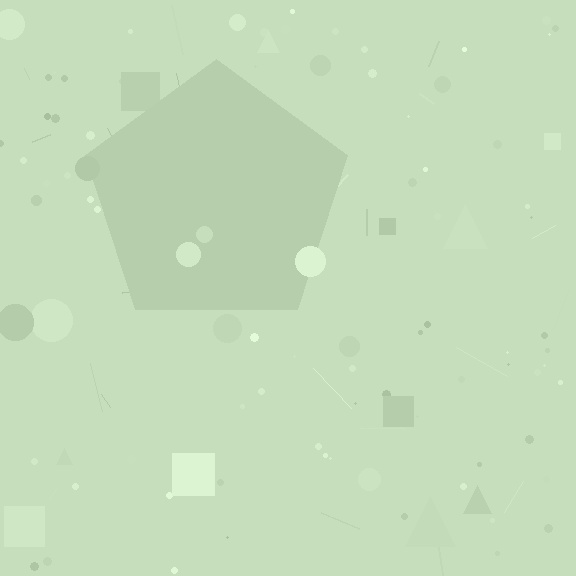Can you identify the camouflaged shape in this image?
The camouflaged shape is a pentagon.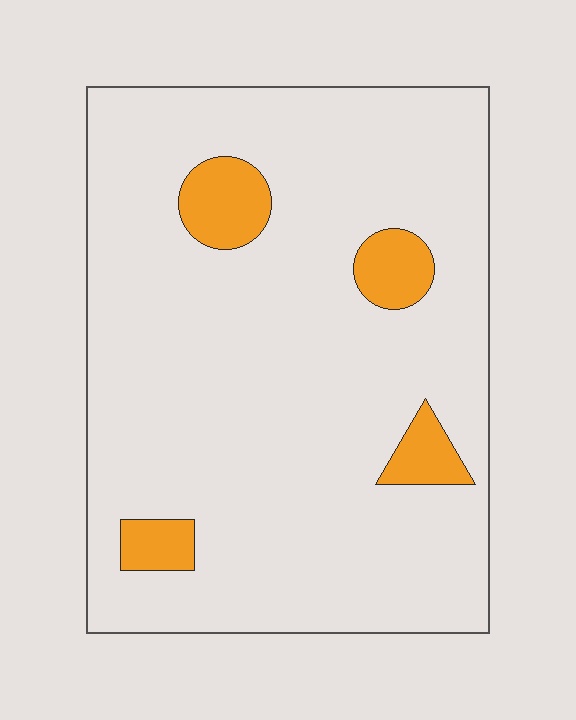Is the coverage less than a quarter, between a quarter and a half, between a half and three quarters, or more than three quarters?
Less than a quarter.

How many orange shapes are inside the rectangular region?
4.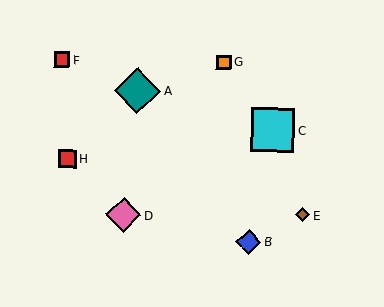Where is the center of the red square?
The center of the red square is at (62, 60).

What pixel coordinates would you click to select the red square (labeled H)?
Click at (67, 159) to select the red square H.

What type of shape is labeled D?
Shape D is a pink diamond.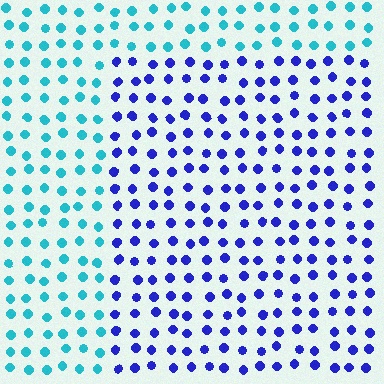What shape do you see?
I see a rectangle.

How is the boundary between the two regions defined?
The boundary is defined purely by a slight shift in hue (about 55 degrees). Spacing, size, and orientation are identical on both sides.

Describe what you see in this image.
The image is filled with small cyan elements in a uniform arrangement. A rectangle-shaped region is visible where the elements are tinted to a slightly different hue, forming a subtle color boundary.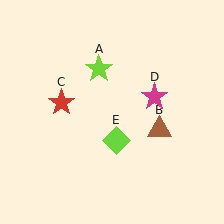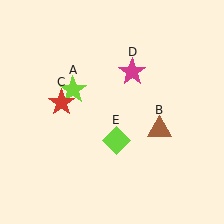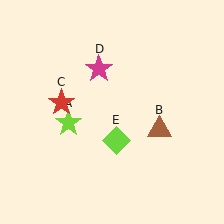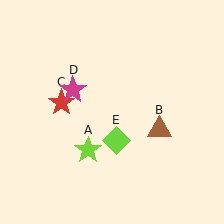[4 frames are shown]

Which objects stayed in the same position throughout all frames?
Brown triangle (object B) and red star (object C) and lime diamond (object E) remained stationary.